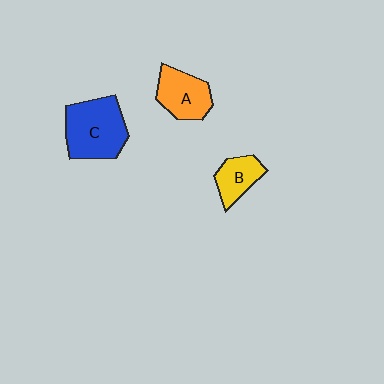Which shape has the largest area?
Shape C (blue).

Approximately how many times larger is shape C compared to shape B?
Approximately 1.9 times.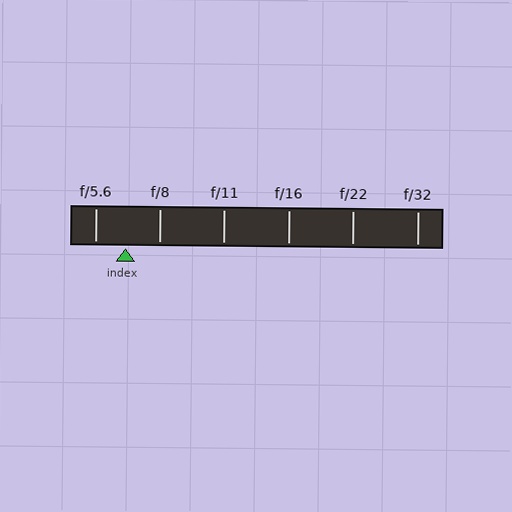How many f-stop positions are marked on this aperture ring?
There are 6 f-stop positions marked.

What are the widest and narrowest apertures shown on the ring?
The widest aperture shown is f/5.6 and the narrowest is f/32.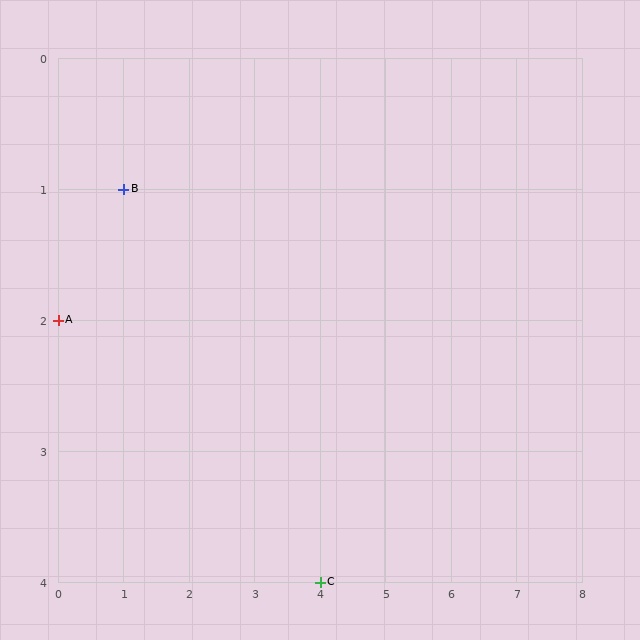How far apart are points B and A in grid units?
Points B and A are 1 column and 1 row apart (about 1.4 grid units diagonally).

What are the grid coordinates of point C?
Point C is at grid coordinates (4, 4).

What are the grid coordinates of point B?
Point B is at grid coordinates (1, 1).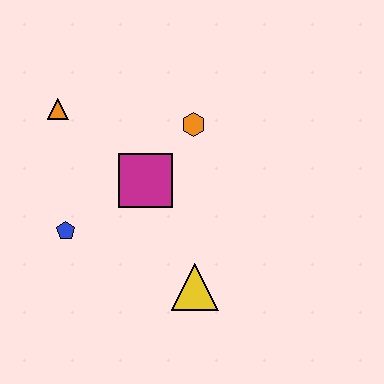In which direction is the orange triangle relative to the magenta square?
The orange triangle is to the left of the magenta square.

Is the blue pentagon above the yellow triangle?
Yes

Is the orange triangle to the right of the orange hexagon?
No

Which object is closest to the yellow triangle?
The magenta square is closest to the yellow triangle.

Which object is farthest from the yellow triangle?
The orange triangle is farthest from the yellow triangle.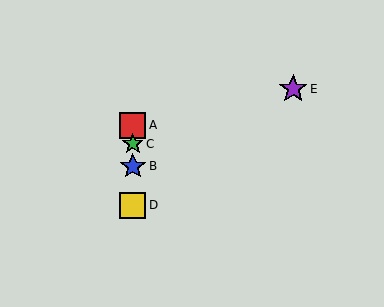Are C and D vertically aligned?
Yes, both are at x≈133.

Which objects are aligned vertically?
Objects A, B, C, D are aligned vertically.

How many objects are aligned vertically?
4 objects (A, B, C, D) are aligned vertically.